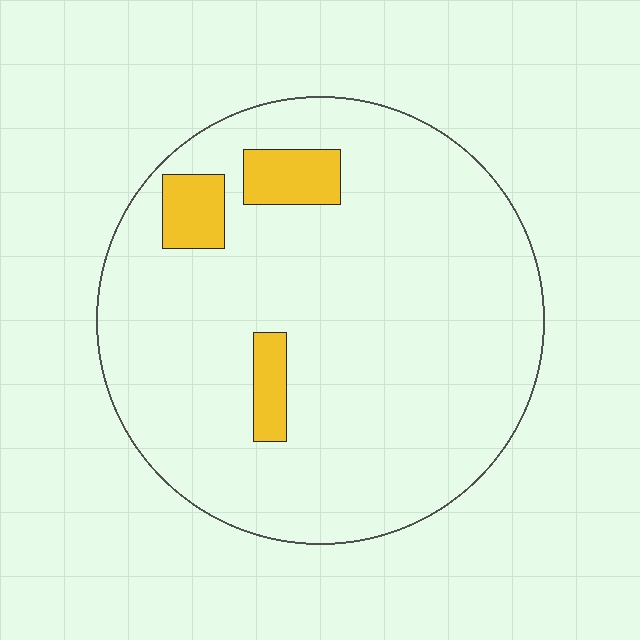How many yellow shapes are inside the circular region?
3.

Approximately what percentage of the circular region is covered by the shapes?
Approximately 10%.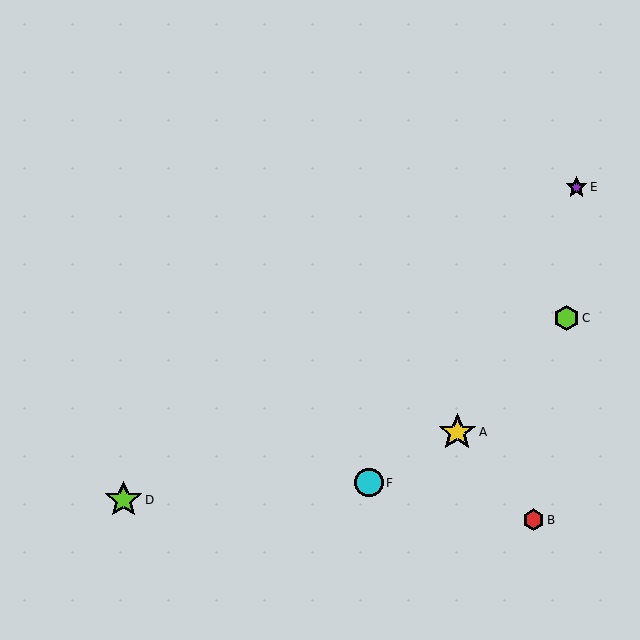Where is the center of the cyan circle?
The center of the cyan circle is at (369, 483).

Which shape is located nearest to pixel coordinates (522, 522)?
The red hexagon (labeled B) at (534, 520) is nearest to that location.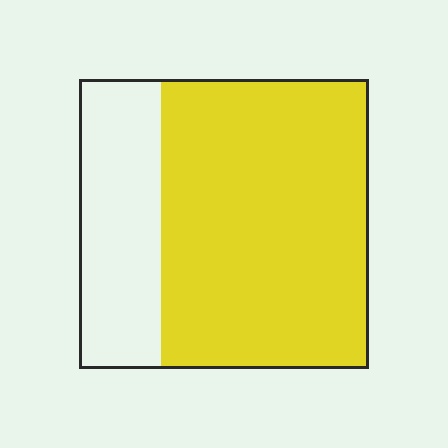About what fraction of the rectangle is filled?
About three quarters (3/4).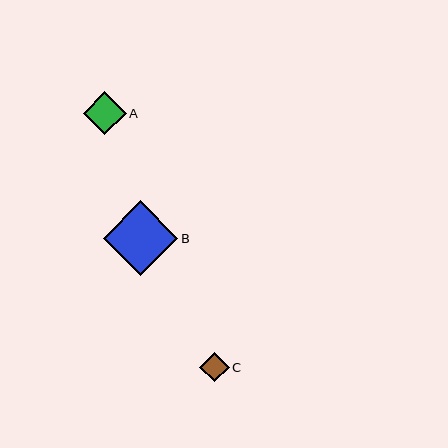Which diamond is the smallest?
Diamond C is the smallest with a size of approximately 30 pixels.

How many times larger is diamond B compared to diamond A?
Diamond B is approximately 1.7 times the size of diamond A.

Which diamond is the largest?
Diamond B is the largest with a size of approximately 74 pixels.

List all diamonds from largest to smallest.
From largest to smallest: B, A, C.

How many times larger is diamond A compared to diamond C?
Diamond A is approximately 1.5 times the size of diamond C.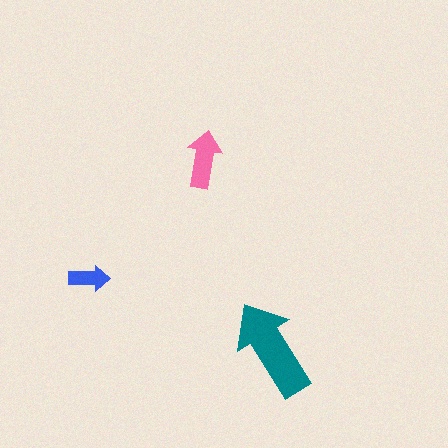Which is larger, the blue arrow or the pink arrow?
The pink one.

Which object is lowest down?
The teal arrow is bottommost.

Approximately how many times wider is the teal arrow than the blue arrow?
About 2.5 times wider.